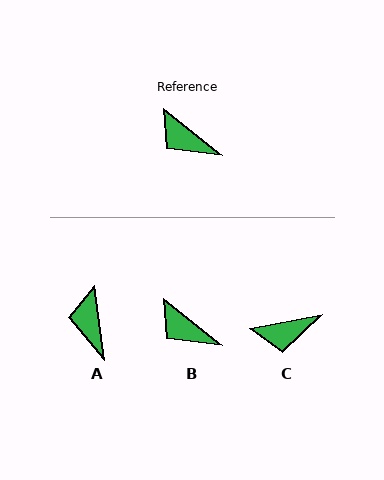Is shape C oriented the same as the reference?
No, it is off by about 49 degrees.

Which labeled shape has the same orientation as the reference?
B.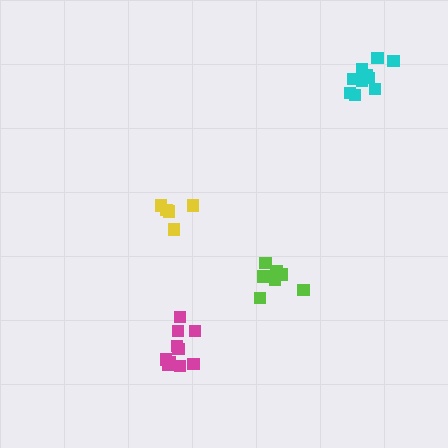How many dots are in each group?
Group 1: 5 dots, Group 2: 10 dots, Group 3: 10 dots, Group 4: 7 dots (32 total).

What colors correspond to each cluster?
The clusters are colored: yellow, magenta, cyan, lime.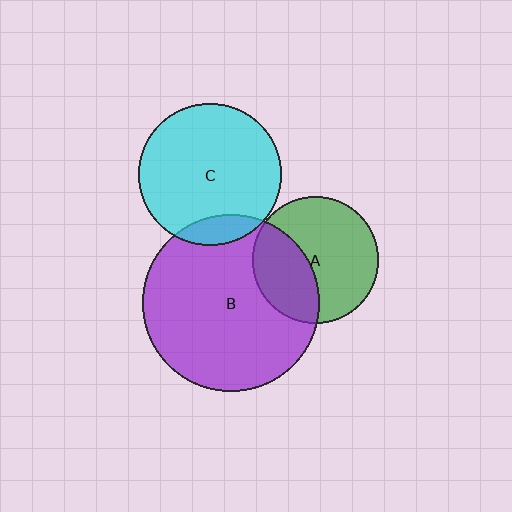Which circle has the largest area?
Circle B (purple).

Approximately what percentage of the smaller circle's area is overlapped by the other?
Approximately 35%.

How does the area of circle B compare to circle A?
Approximately 2.0 times.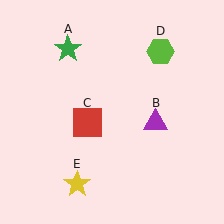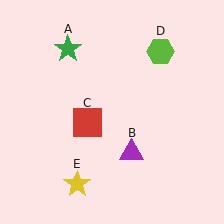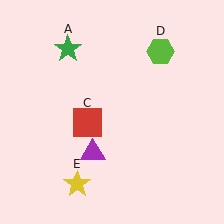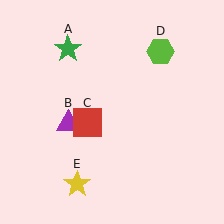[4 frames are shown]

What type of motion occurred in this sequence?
The purple triangle (object B) rotated clockwise around the center of the scene.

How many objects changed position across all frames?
1 object changed position: purple triangle (object B).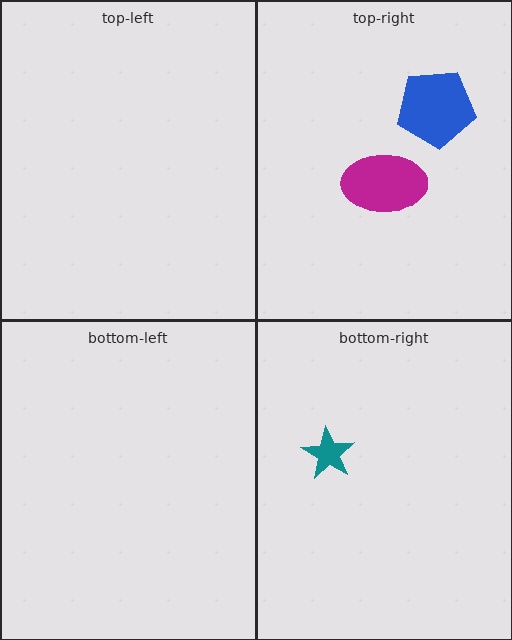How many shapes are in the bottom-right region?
1.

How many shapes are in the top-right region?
2.